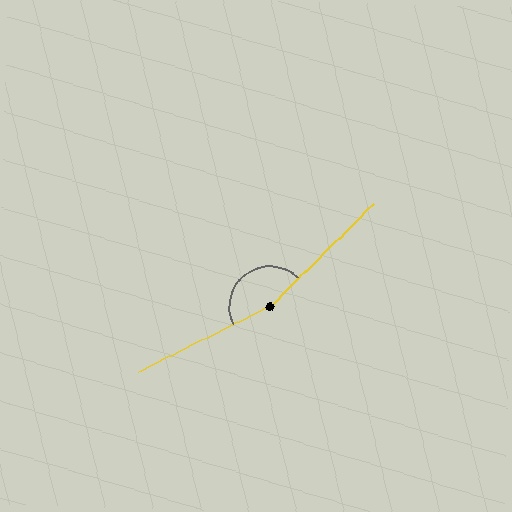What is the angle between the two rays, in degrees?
Approximately 162 degrees.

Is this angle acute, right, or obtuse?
It is obtuse.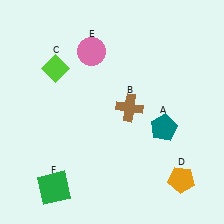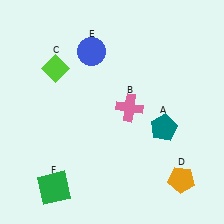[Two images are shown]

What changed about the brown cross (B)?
In Image 1, B is brown. In Image 2, it changed to pink.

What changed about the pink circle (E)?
In Image 1, E is pink. In Image 2, it changed to blue.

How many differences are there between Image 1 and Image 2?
There are 2 differences between the two images.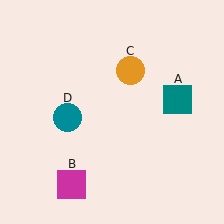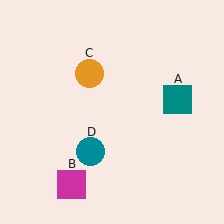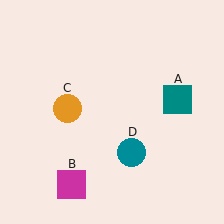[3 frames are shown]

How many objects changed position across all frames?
2 objects changed position: orange circle (object C), teal circle (object D).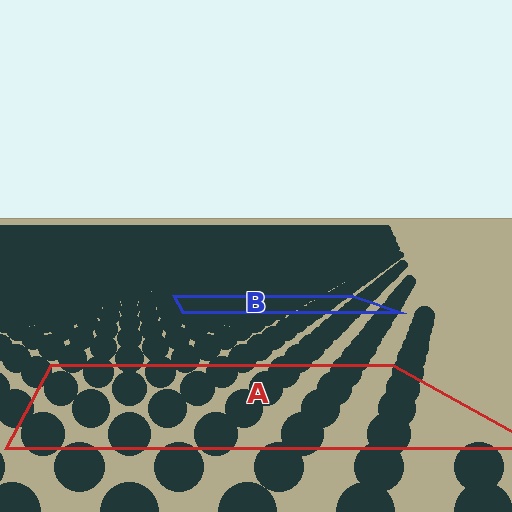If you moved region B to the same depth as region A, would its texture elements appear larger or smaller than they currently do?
They would appear larger. At a closer depth, the same texture elements are projected at a bigger on-screen size.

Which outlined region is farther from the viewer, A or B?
Region B is farther from the viewer — the texture elements inside it appear smaller and more densely packed.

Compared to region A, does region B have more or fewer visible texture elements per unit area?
Region B has more texture elements per unit area — they are packed more densely because it is farther away.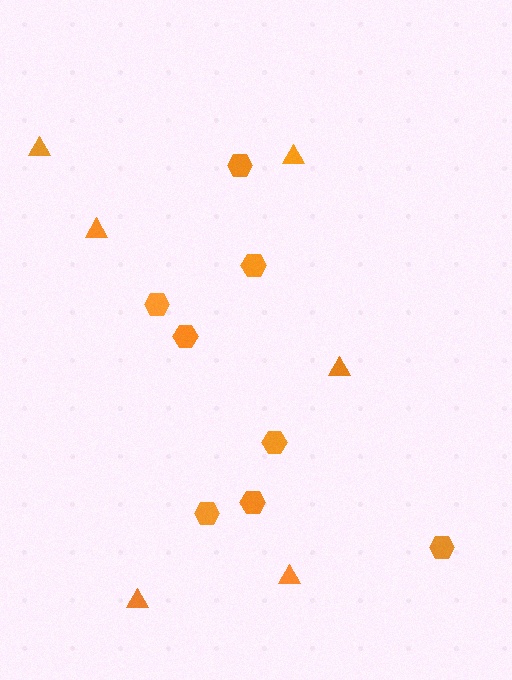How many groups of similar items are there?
There are 2 groups: one group of triangles (6) and one group of hexagons (8).